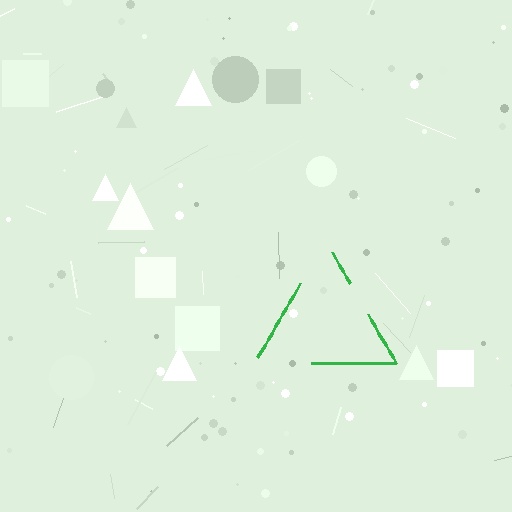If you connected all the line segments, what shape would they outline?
They would outline a triangle.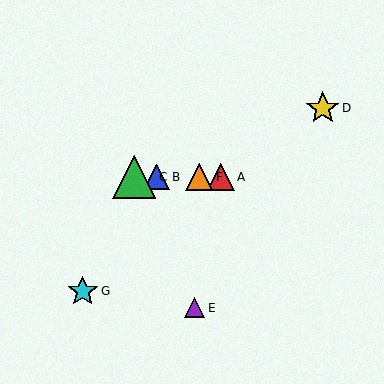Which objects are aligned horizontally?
Objects A, B, C, F are aligned horizontally.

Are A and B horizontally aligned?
Yes, both are at y≈177.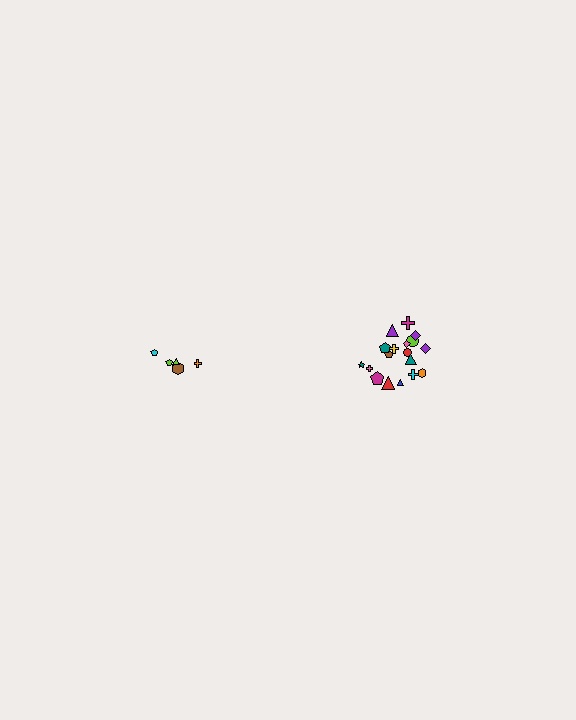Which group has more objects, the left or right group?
The right group.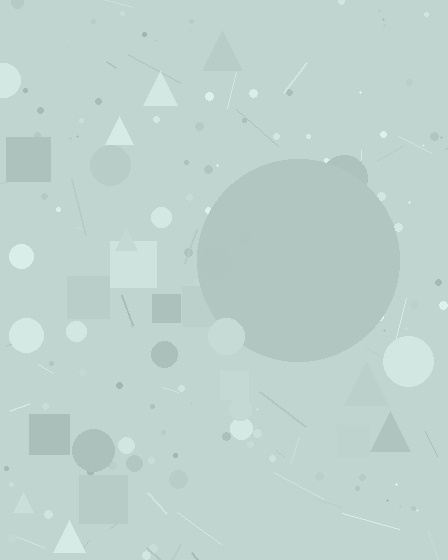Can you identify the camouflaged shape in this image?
The camouflaged shape is a circle.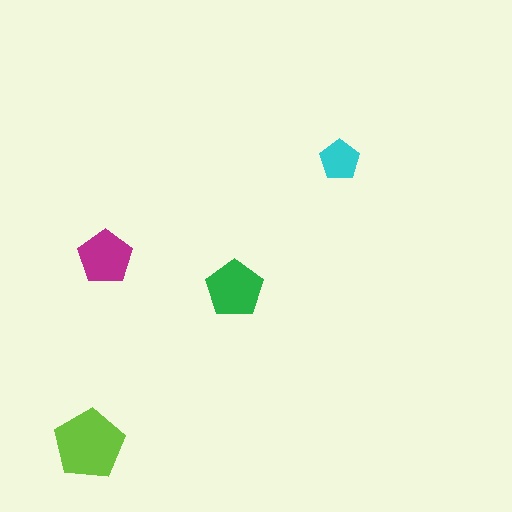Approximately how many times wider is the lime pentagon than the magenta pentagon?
About 1.5 times wider.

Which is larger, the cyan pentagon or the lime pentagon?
The lime one.